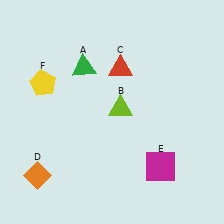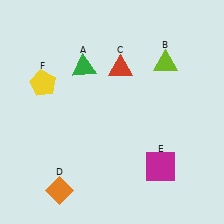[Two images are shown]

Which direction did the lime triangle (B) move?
The lime triangle (B) moved up.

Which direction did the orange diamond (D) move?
The orange diamond (D) moved right.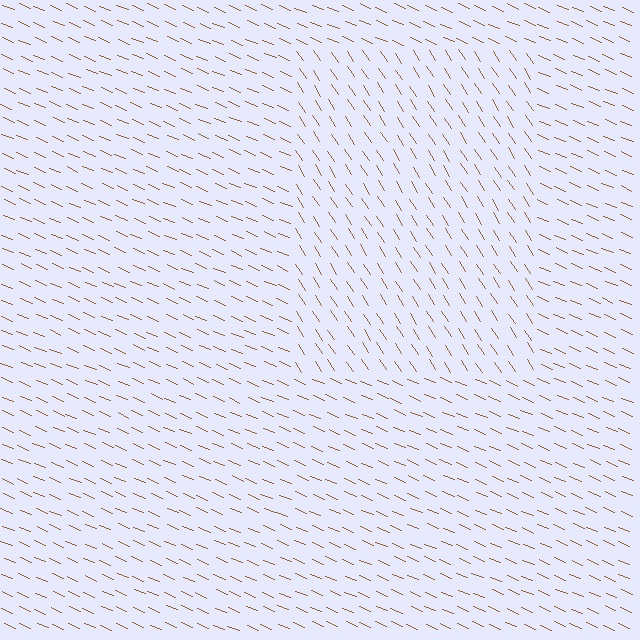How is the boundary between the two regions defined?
The boundary is defined purely by a change in line orientation (approximately 34 degrees difference). All lines are the same color and thickness.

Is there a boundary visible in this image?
Yes, there is a texture boundary formed by a change in line orientation.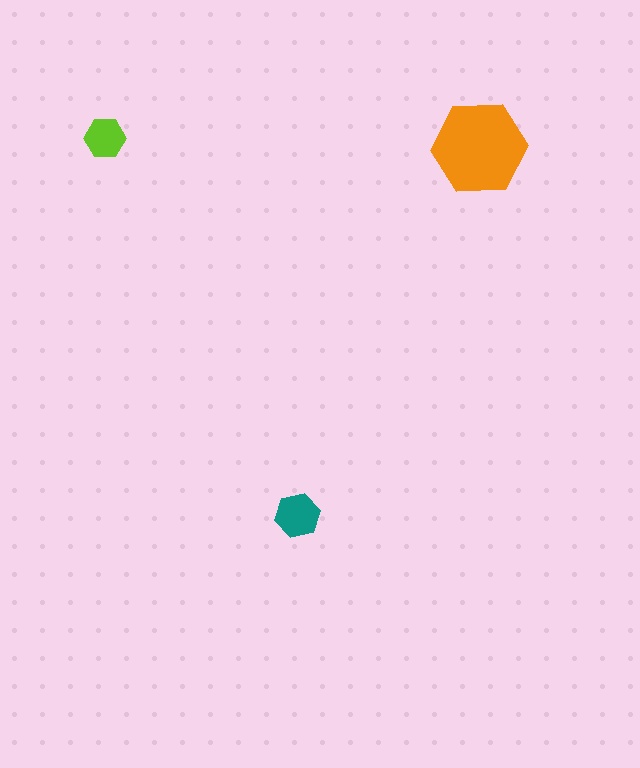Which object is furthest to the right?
The orange hexagon is rightmost.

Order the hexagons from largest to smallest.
the orange one, the teal one, the lime one.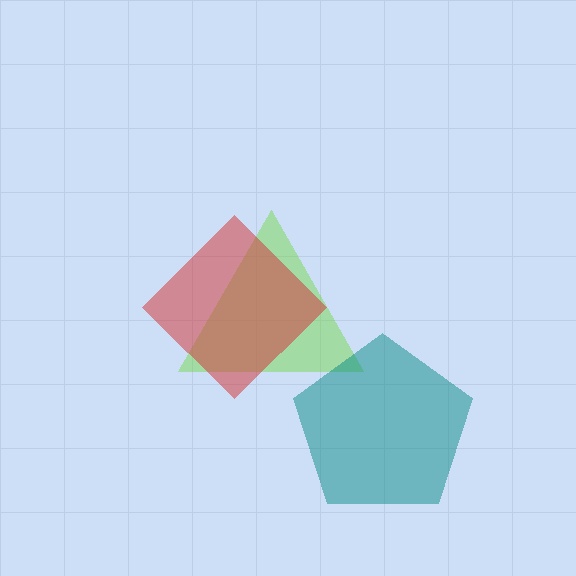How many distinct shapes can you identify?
There are 3 distinct shapes: a lime triangle, a red diamond, a teal pentagon.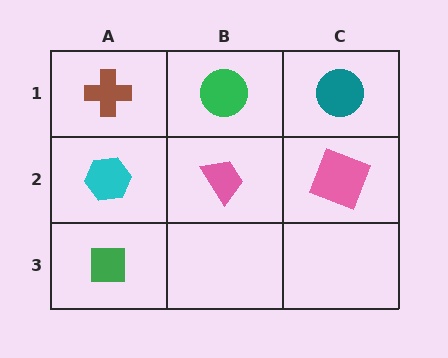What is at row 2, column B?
A pink trapezoid.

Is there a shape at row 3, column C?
No, that cell is empty.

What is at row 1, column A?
A brown cross.